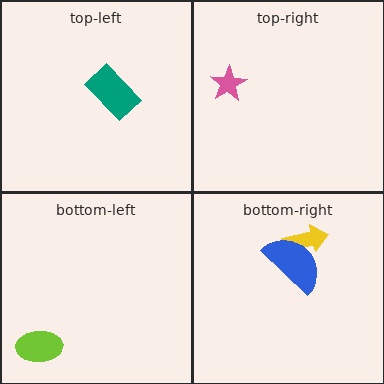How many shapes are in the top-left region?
1.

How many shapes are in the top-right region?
1.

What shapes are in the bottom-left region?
The lime ellipse.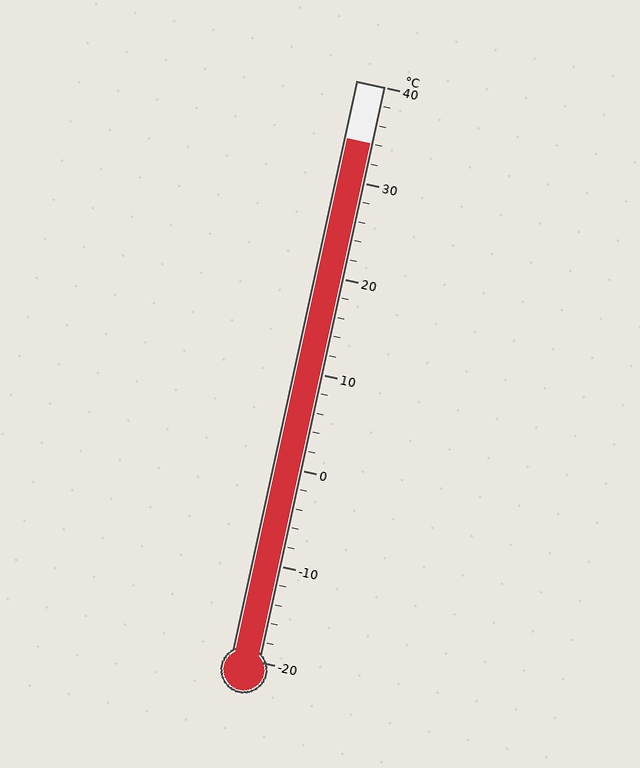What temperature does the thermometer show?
The thermometer shows approximately 34°C.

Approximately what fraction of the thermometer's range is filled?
The thermometer is filled to approximately 90% of its range.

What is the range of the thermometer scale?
The thermometer scale ranges from -20°C to 40°C.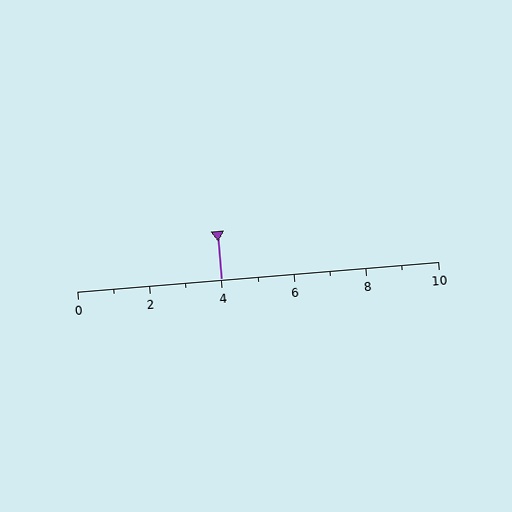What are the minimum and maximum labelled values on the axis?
The axis runs from 0 to 10.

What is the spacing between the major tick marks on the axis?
The major ticks are spaced 2 apart.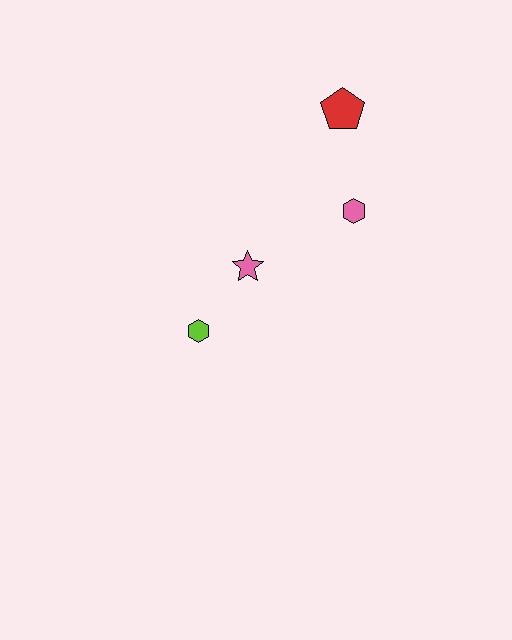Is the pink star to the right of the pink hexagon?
No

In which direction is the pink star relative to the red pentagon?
The pink star is below the red pentagon.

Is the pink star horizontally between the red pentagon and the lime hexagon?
Yes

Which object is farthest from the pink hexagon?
The lime hexagon is farthest from the pink hexagon.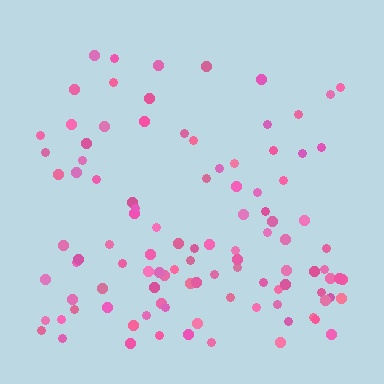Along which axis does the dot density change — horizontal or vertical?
Vertical.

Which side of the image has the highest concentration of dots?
The bottom.